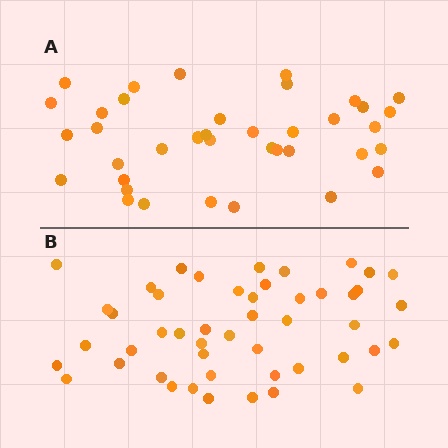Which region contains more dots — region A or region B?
Region B (the bottom region) has more dots.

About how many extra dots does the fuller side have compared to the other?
Region B has roughly 10 or so more dots than region A.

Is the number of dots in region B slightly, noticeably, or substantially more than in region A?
Region B has noticeably more, but not dramatically so. The ratio is roughly 1.3 to 1.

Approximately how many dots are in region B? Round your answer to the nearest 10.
About 50 dots. (The exact count is 48, which rounds to 50.)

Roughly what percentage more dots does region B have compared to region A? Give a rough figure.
About 25% more.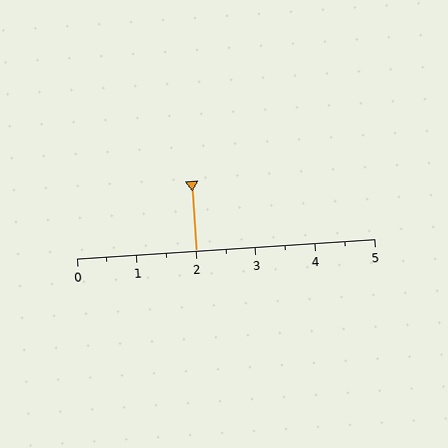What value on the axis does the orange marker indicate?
The marker indicates approximately 2.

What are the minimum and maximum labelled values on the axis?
The axis runs from 0 to 5.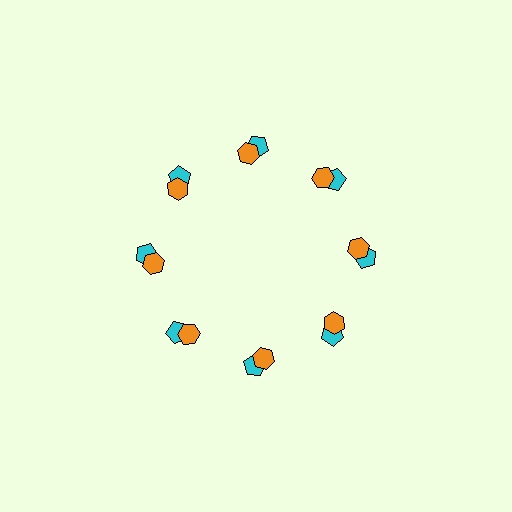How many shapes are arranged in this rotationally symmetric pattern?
There are 16 shapes, arranged in 8 groups of 2.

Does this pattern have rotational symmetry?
Yes, this pattern has 8-fold rotational symmetry. It looks the same after rotating 45 degrees around the center.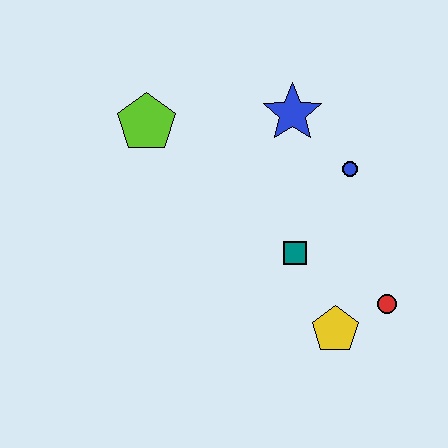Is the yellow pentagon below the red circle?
Yes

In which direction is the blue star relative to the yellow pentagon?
The blue star is above the yellow pentagon.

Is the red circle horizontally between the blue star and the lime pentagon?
No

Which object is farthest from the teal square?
The lime pentagon is farthest from the teal square.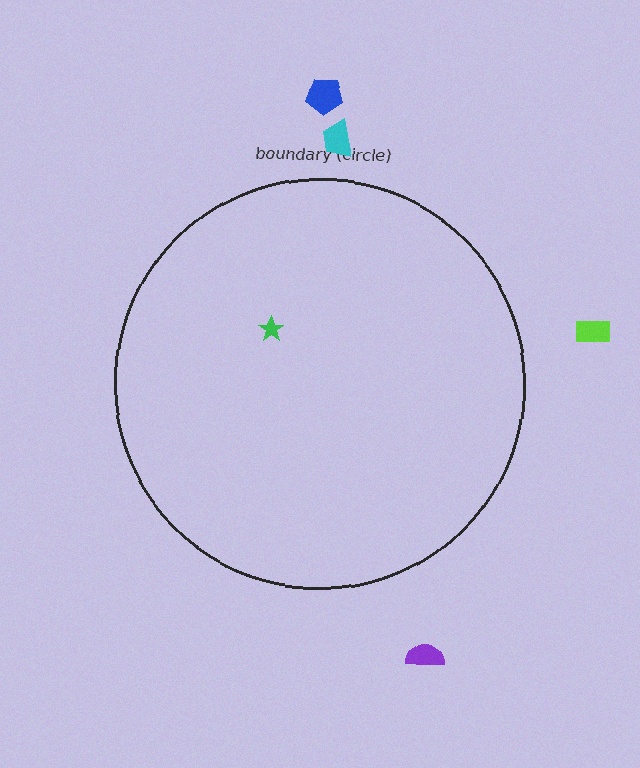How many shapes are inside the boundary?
1 inside, 4 outside.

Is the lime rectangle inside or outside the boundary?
Outside.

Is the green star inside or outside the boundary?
Inside.